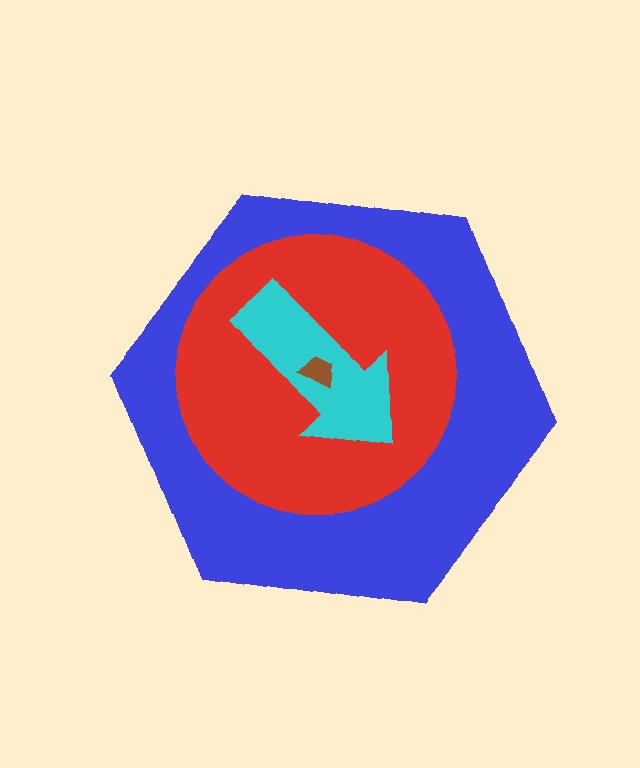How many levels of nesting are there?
4.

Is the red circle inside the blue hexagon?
Yes.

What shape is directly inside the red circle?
The cyan arrow.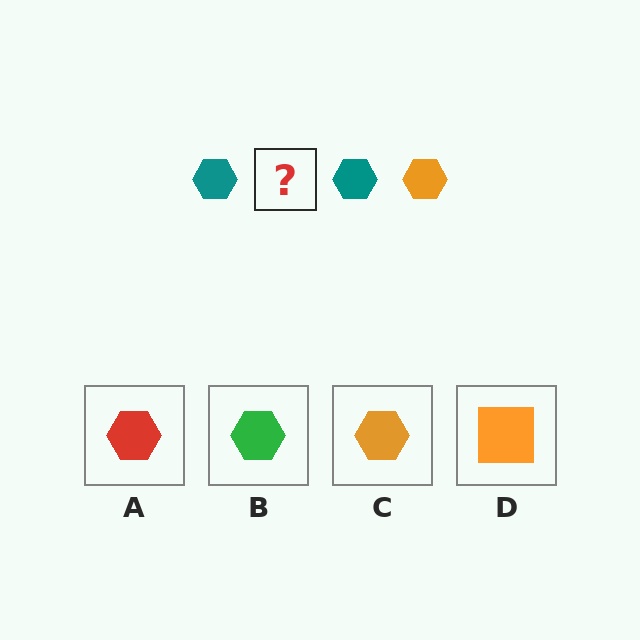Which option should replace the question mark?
Option C.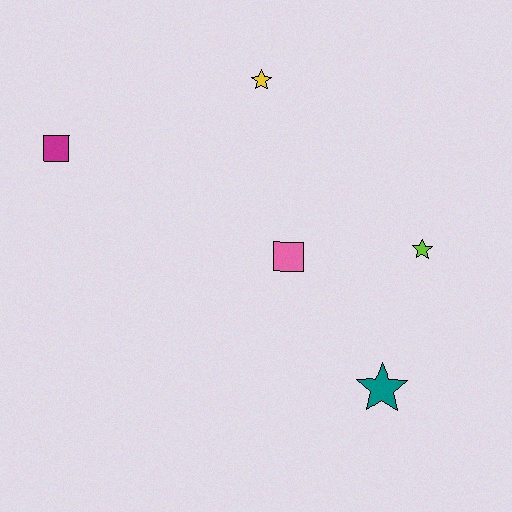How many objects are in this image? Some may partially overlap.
There are 5 objects.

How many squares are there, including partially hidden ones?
There are 2 squares.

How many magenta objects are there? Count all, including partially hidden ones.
There is 1 magenta object.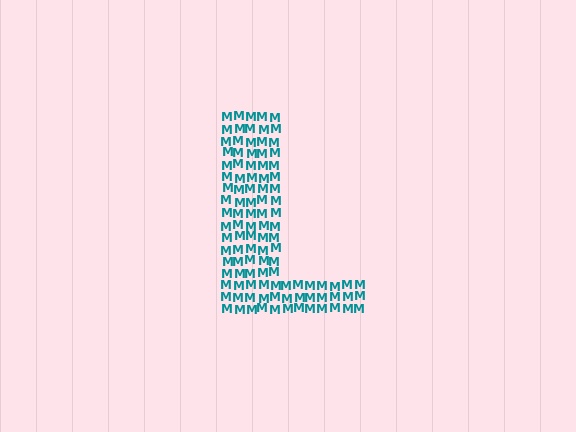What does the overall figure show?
The overall figure shows the letter L.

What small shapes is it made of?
It is made of small letter M's.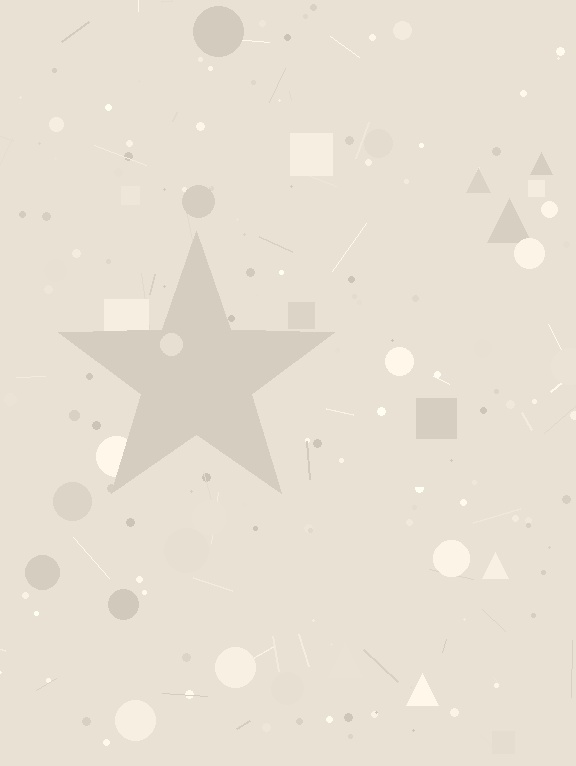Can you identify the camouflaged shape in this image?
The camouflaged shape is a star.